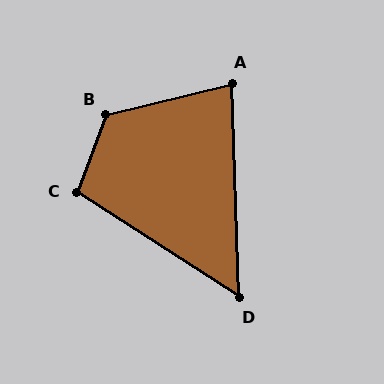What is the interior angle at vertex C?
Approximately 102 degrees (obtuse).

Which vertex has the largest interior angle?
B, at approximately 125 degrees.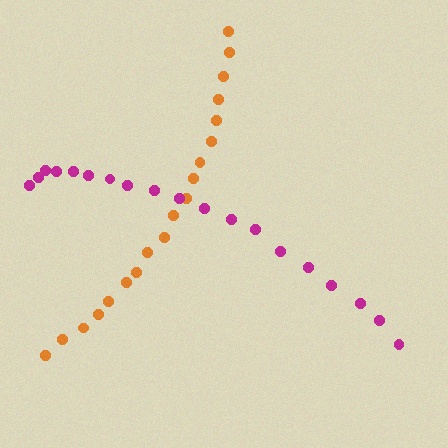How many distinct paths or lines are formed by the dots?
There are 2 distinct paths.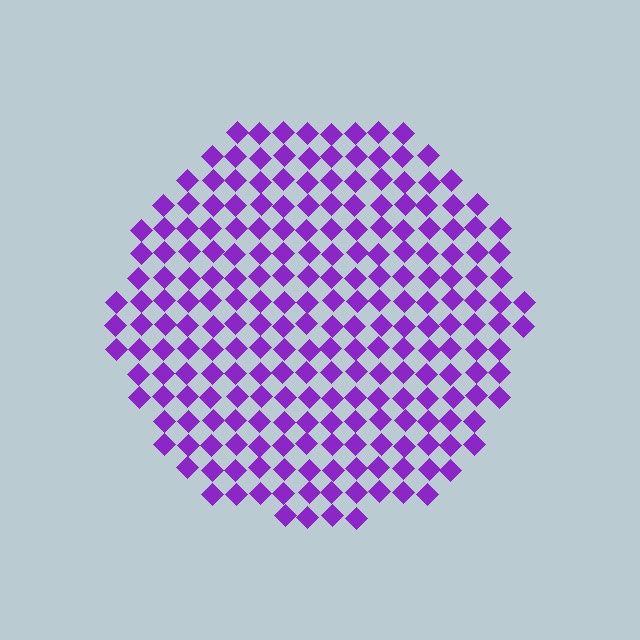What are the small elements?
The small elements are diamonds.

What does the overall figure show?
The overall figure shows a circle.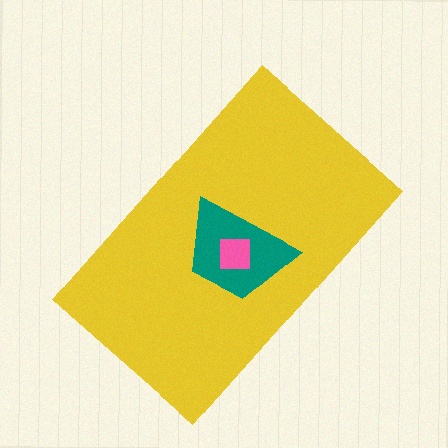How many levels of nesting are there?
3.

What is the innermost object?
The pink square.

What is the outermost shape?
The yellow rectangle.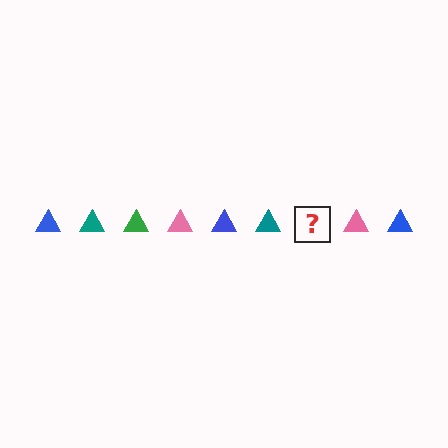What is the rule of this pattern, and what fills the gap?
The rule is that the pattern cycles through blue, teal, green, pink triangles. The gap should be filled with a green triangle.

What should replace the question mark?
The question mark should be replaced with a green triangle.